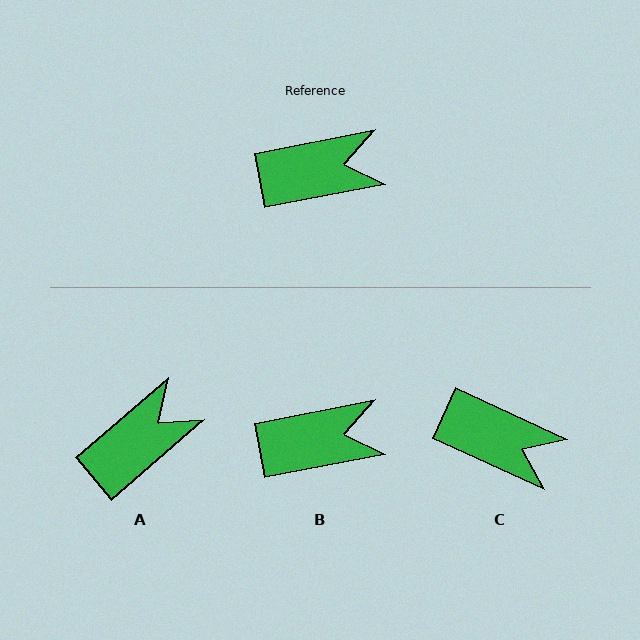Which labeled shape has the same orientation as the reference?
B.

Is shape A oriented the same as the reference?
No, it is off by about 29 degrees.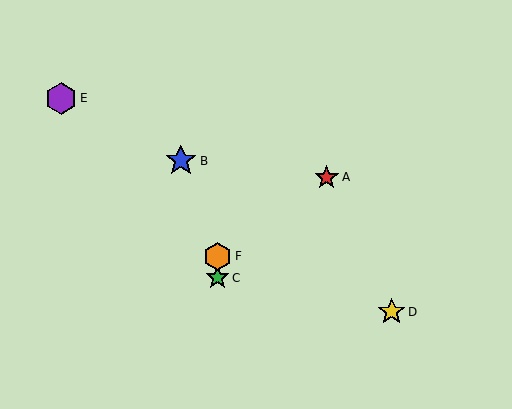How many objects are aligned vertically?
2 objects (C, F) are aligned vertically.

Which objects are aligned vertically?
Objects C, F are aligned vertically.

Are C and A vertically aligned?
No, C is at x≈218 and A is at x≈327.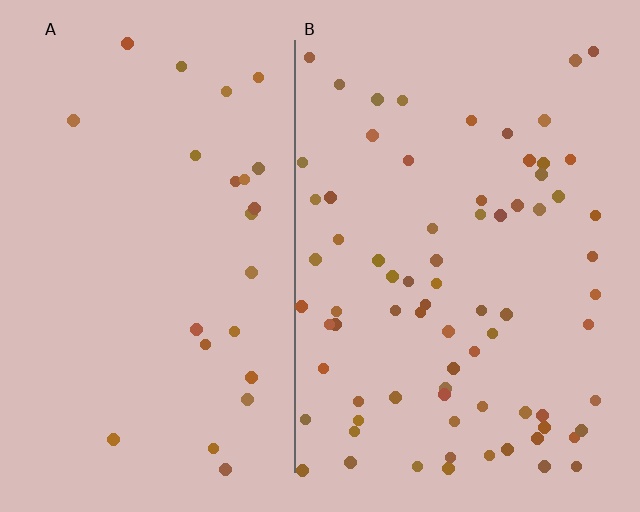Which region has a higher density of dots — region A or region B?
B (the right).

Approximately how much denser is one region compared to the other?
Approximately 3.1× — region B over region A.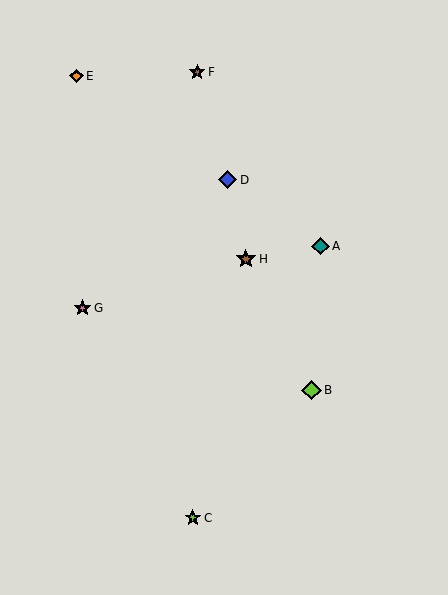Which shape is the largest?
The lime diamond (labeled B) is the largest.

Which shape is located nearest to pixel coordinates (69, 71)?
The orange diamond (labeled E) at (76, 76) is nearest to that location.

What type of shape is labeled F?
Shape F is a brown star.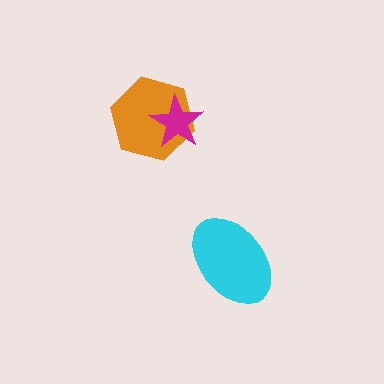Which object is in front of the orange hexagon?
The magenta star is in front of the orange hexagon.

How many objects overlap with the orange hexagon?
1 object overlaps with the orange hexagon.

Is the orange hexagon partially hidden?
Yes, it is partially covered by another shape.